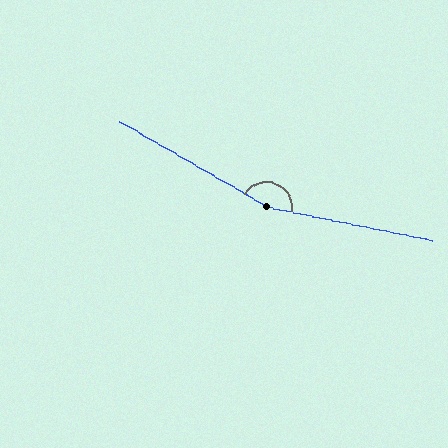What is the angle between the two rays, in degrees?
Approximately 161 degrees.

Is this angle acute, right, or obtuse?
It is obtuse.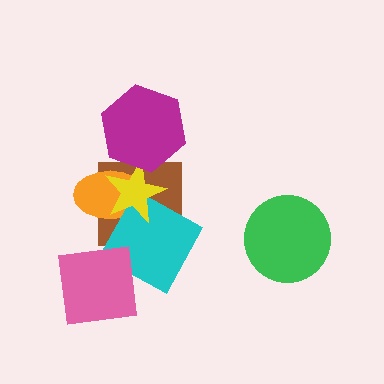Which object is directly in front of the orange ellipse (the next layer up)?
The cyan square is directly in front of the orange ellipse.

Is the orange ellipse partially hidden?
Yes, it is partially covered by another shape.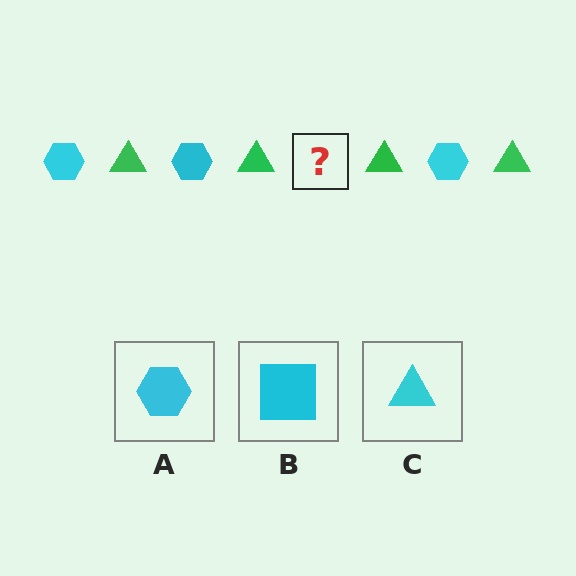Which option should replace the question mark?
Option A.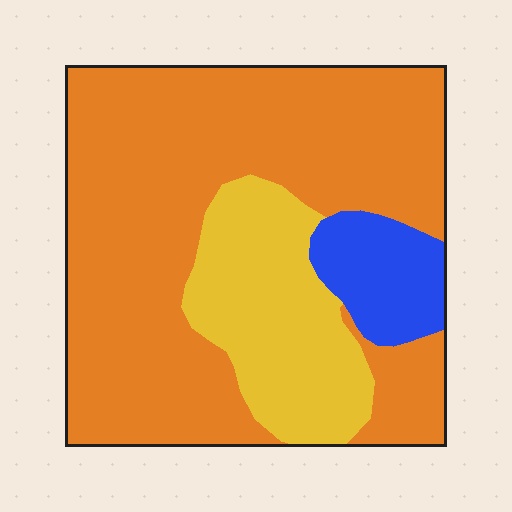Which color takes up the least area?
Blue, at roughly 10%.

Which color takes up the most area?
Orange, at roughly 70%.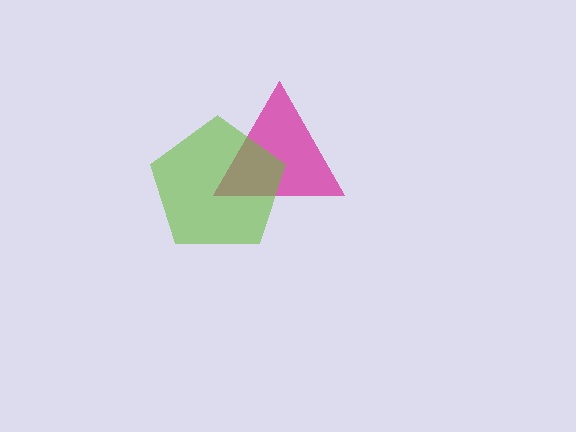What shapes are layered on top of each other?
The layered shapes are: a magenta triangle, a lime pentagon.